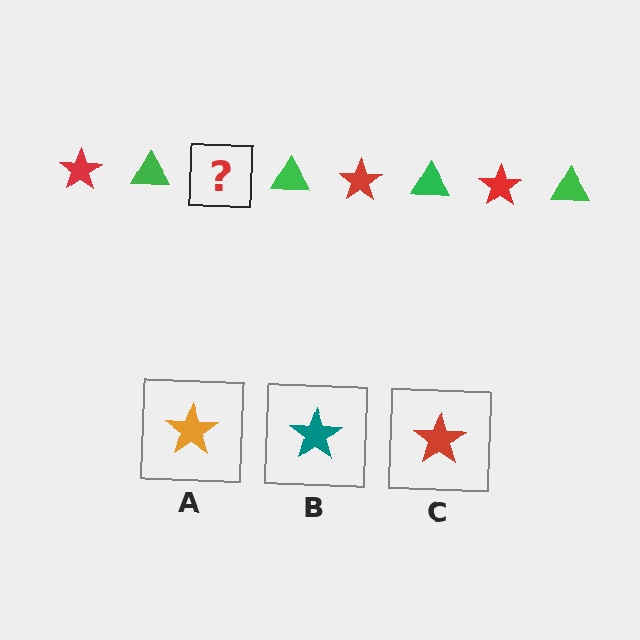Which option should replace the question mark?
Option C.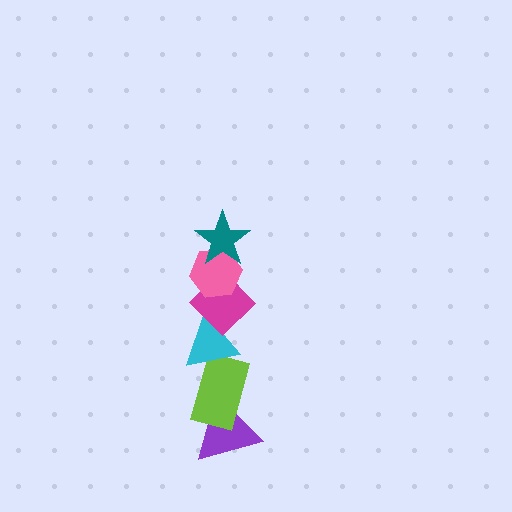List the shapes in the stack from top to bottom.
From top to bottom: the teal star, the pink hexagon, the magenta diamond, the cyan triangle, the lime rectangle, the purple triangle.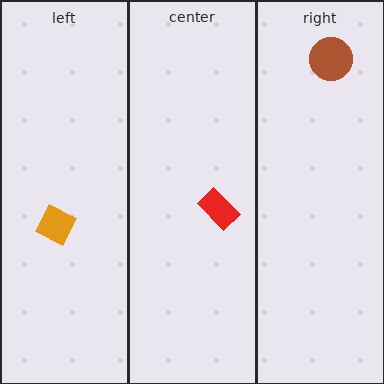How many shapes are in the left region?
1.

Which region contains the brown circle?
The right region.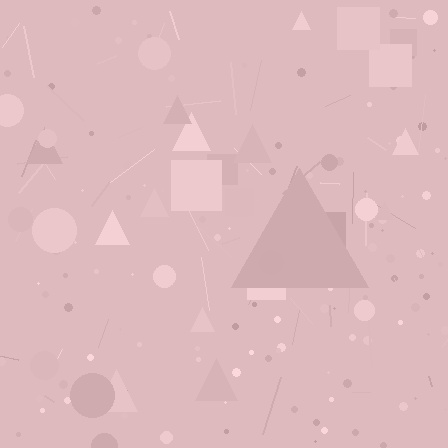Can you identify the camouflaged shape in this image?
The camouflaged shape is a triangle.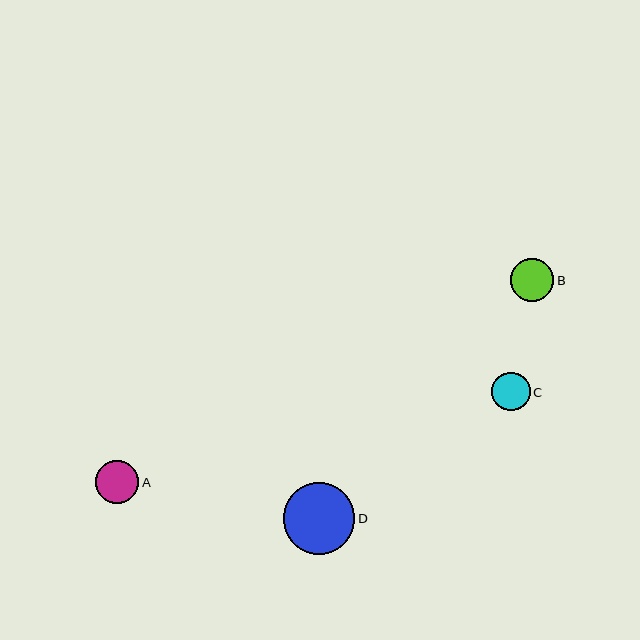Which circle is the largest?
Circle D is the largest with a size of approximately 71 pixels.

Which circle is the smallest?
Circle C is the smallest with a size of approximately 38 pixels.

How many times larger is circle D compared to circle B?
Circle D is approximately 1.7 times the size of circle B.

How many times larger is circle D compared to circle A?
Circle D is approximately 1.7 times the size of circle A.